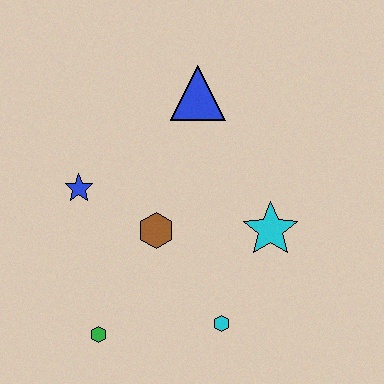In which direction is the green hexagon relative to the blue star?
The green hexagon is below the blue star.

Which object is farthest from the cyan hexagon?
The blue triangle is farthest from the cyan hexagon.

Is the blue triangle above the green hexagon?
Yes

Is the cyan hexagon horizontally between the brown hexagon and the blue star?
No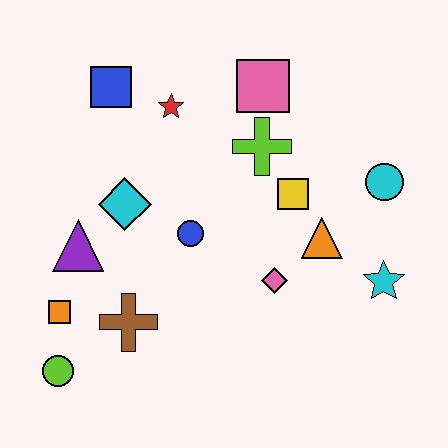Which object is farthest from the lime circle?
The cyan circle is farthest from the lime circle.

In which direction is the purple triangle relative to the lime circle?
The purple triangle is above the lime circle.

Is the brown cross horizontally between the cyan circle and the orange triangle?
No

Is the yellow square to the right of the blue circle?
Yes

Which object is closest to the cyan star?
The orange triangle is closest to the cyan star.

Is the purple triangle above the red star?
No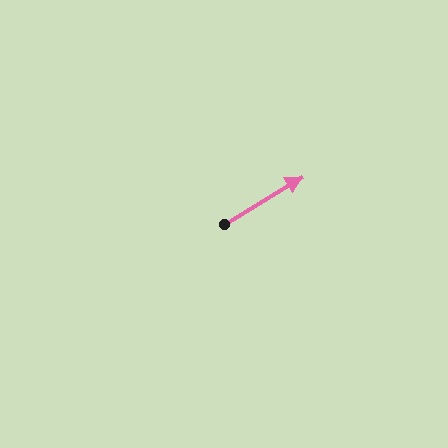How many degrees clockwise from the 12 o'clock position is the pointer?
Approximately 59 degrees.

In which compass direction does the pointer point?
Northeast.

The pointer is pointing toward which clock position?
Roughly 2 o'clock.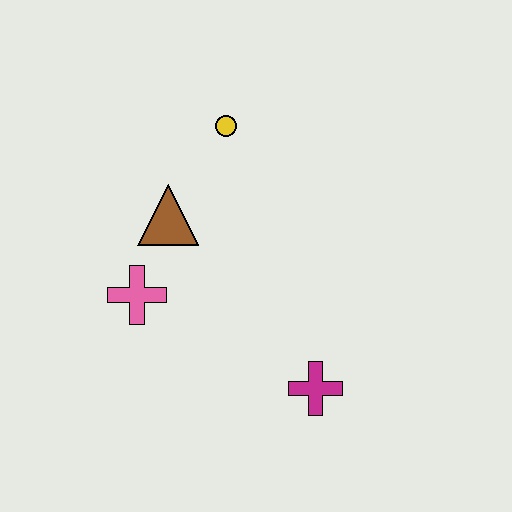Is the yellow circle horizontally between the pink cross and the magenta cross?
Yes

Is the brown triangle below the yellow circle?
Yes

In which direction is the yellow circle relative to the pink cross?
The yellow circle is above the pink cross.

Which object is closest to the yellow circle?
The brown triangle is closest to the yellow circle.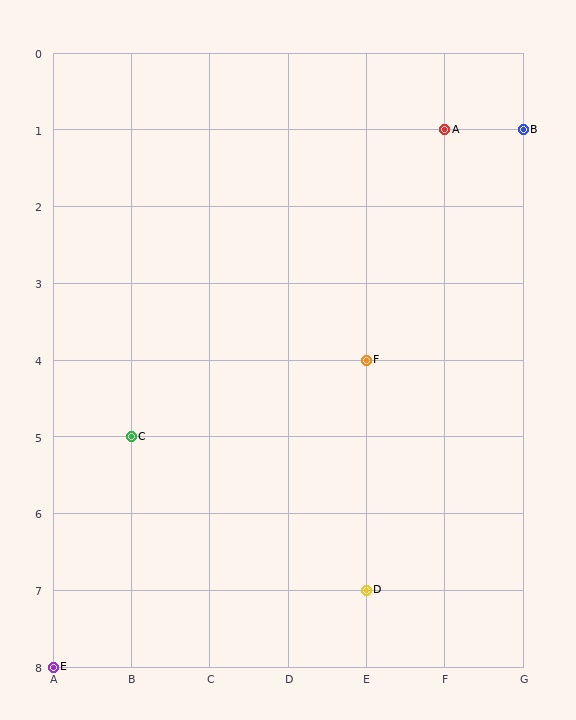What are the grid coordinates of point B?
Point B is at grid coordinates (G, 1).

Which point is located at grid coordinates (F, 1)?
Point A is at (F, 1).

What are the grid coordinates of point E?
Point E is at grid coordinates (A, 8).